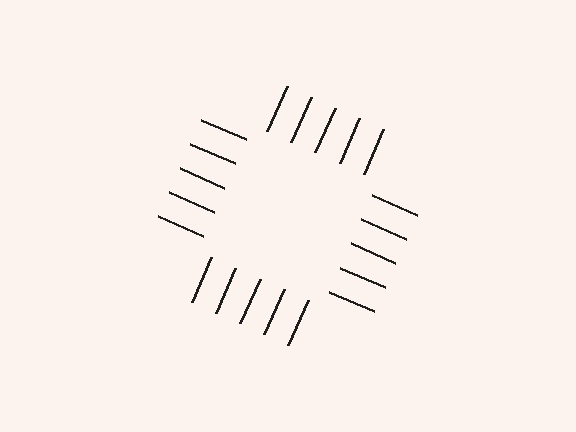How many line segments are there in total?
20 — 5 along each of the 4 edges.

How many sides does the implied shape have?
4 sides — the line-ends trace a square.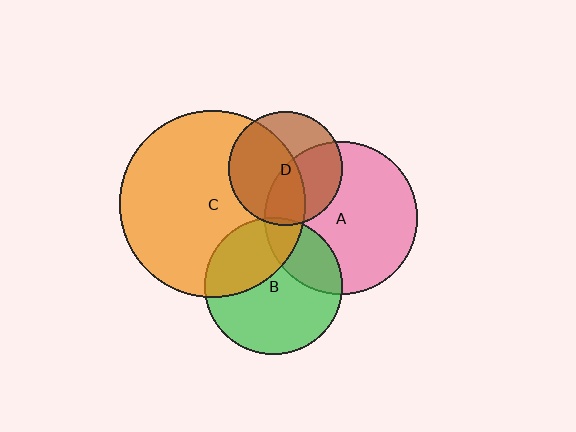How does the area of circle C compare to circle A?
Approximately 1.5 times.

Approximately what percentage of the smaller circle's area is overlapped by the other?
Approximately 45%.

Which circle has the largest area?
Circle C (orange).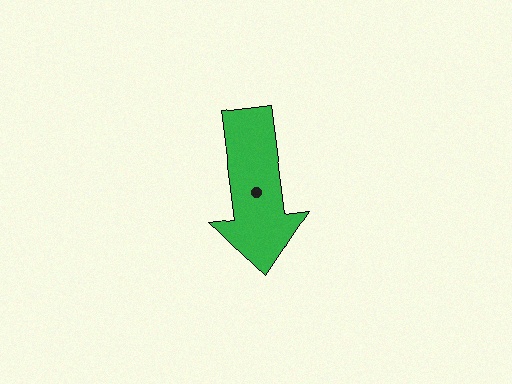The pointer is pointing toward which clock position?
Roughly 6 o'clock.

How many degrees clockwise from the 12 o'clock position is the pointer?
Approximately 173 degrees.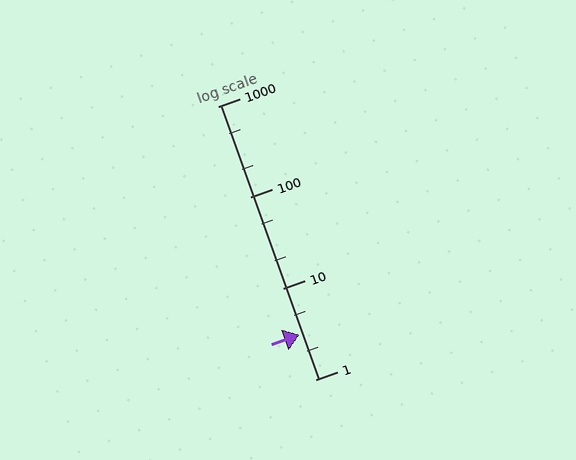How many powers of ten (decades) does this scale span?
The scale spans 3 decades, from 1 to 1000.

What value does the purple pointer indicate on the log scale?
The pointer indicates approximately 3.1.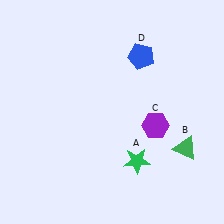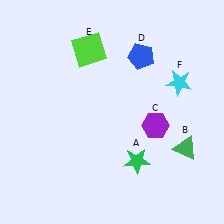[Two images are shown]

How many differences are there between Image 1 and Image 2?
There are 2 differences between the two images.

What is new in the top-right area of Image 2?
A cyan star (F) was added in the top-right area of Image 2.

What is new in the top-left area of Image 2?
A lime square (E) was added in the top-left area of Image 2.